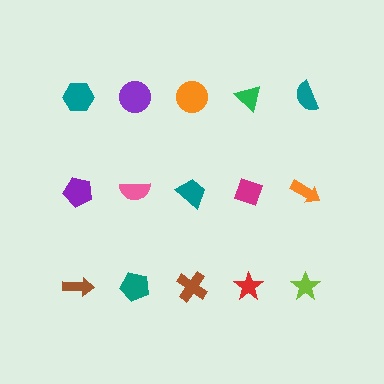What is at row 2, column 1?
A purple pentagon.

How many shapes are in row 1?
5 shapes.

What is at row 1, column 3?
An orange circle.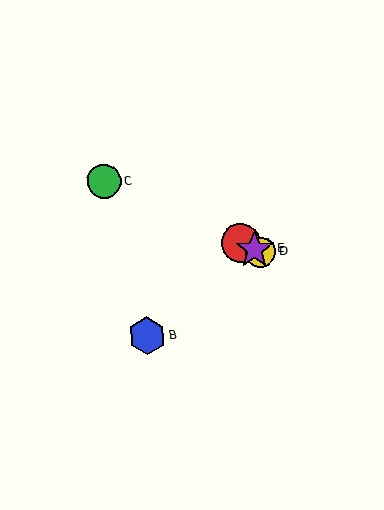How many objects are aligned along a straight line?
4 objects (A, C, D, E) are aligned along a straight line.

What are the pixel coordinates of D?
Object D is at (260, 252).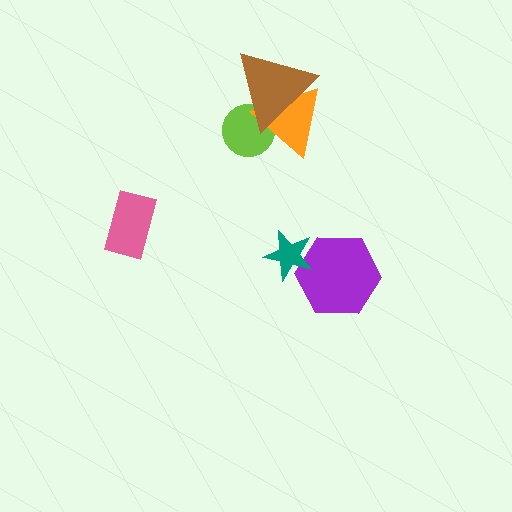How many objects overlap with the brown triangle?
2 objects overlap with the brown triangle.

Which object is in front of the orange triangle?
The brown triangle is in front of the orange triangle.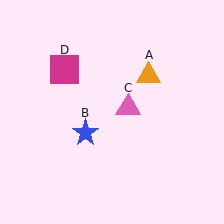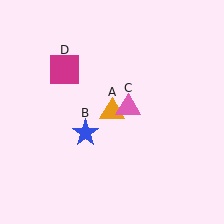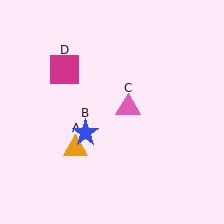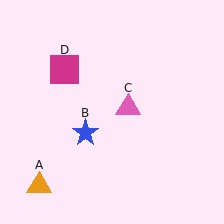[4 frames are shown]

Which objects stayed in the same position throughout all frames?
Blue star (object B) and pink triangle (object C) and magenta square (object D) remained stationary.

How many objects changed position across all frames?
1 object changed position: orange triangle (object A).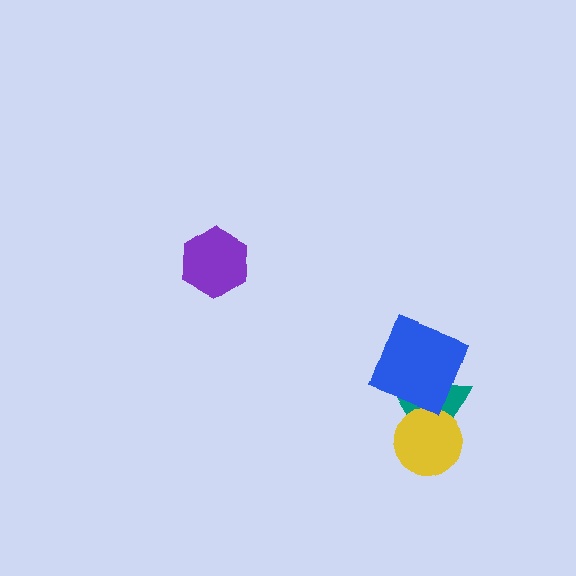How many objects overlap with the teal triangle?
2 objects overlap with the teal triangle.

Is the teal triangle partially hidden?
Yes, it is partially covered by another shape.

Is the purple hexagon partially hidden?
No, no other shape covers it.